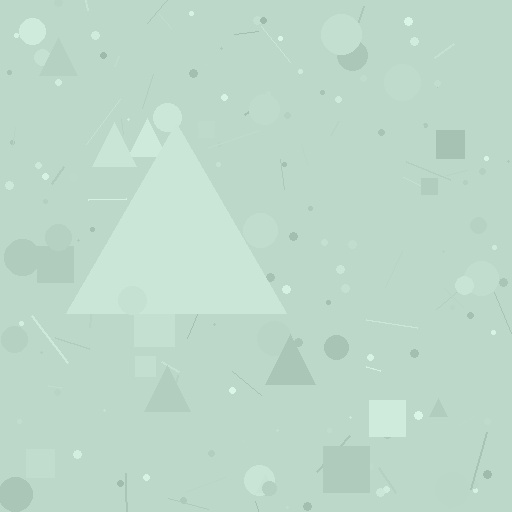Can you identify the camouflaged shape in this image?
The camouflaged shape is a triangle.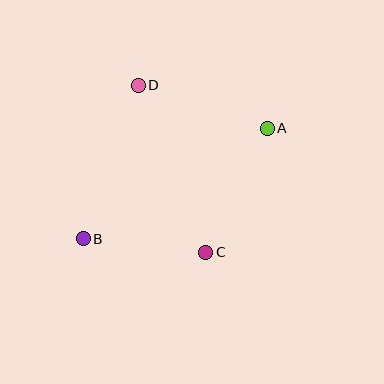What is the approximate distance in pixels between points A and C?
The distance between A and C is approximately 139 pixels.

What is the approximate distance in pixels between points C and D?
The distance between C and D is approximately 181 pixels.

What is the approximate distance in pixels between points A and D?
The distance between A and D is approximately 136 pixels.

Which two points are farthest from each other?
Points A and B are farthest from each other.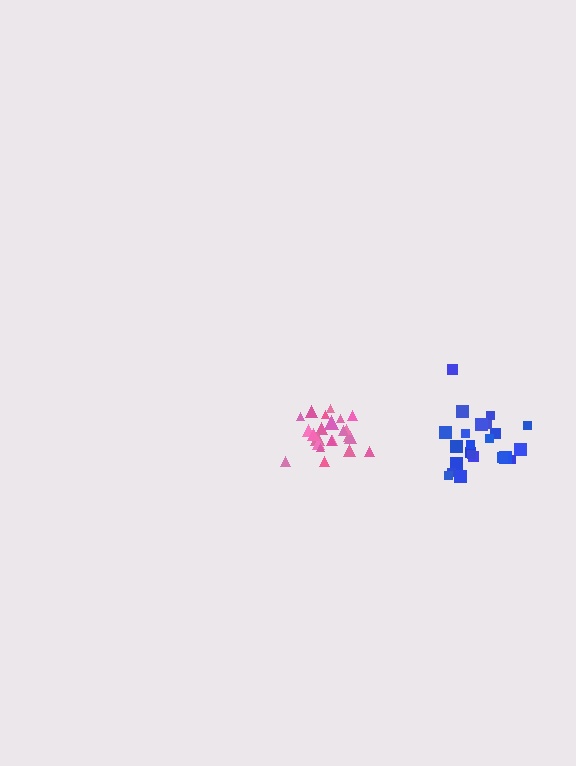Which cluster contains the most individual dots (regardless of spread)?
Blue (23).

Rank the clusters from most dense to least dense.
pink, blue.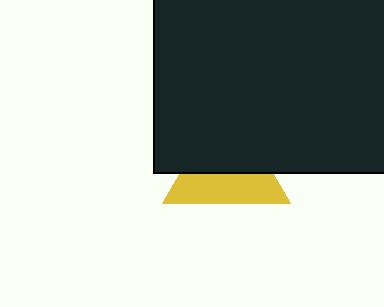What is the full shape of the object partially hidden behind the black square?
The partially hidden object is a yellow triangle.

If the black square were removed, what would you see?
You would see the complete yellow triangle.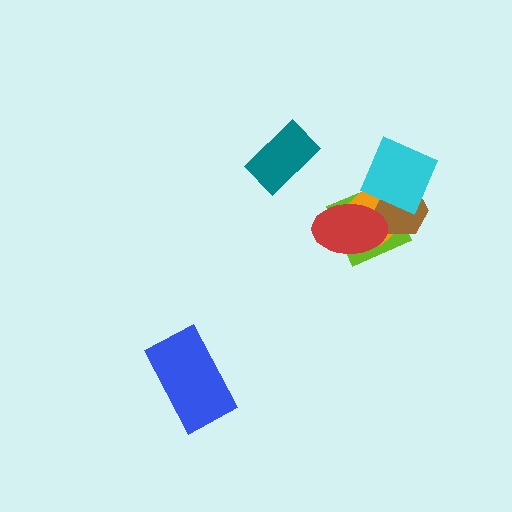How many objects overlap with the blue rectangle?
0 objects overlap with the blue rectangle.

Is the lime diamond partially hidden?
Yes, it is partially covered by another shape.